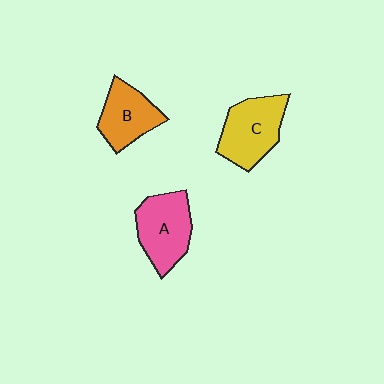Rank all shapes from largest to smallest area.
From largest to smallest: C (yellow), A (pink), B (orange).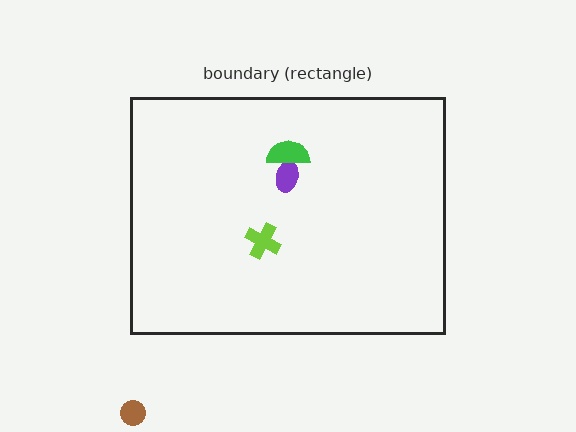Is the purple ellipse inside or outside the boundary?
Inside.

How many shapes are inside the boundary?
3 inside, 1 outside.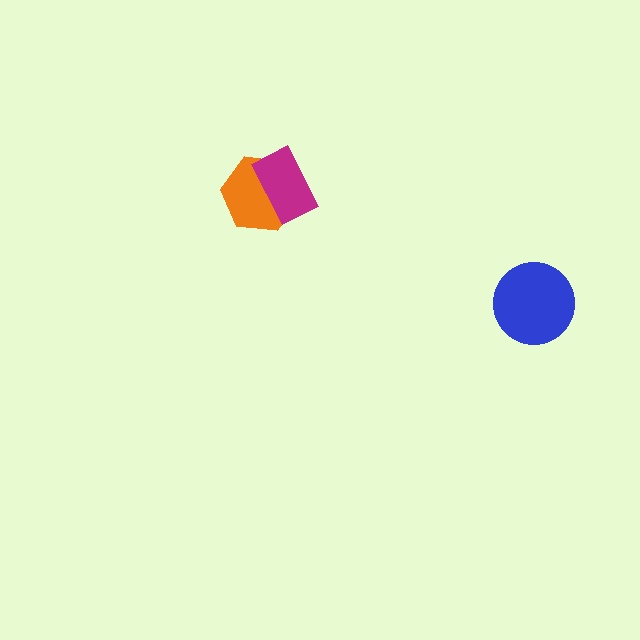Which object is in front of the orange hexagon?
The magenta rectangle is in front of the orange hexagon.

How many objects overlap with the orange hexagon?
1 object overlaps with the orange hexagon.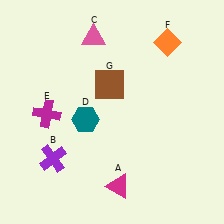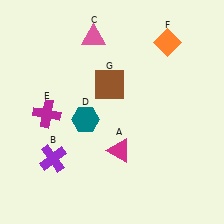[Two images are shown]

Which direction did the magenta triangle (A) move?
The magenta triangle (A) moved up.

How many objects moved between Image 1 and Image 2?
1 object moved between the two images.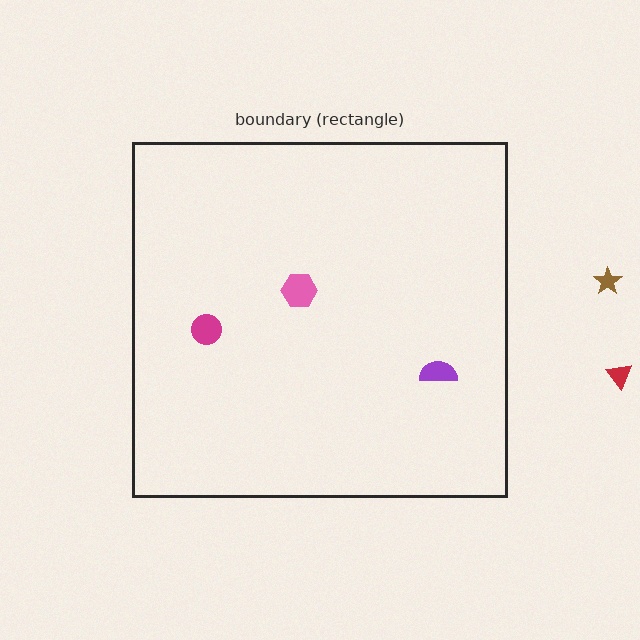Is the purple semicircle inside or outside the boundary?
Inside.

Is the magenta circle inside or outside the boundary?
Inside.